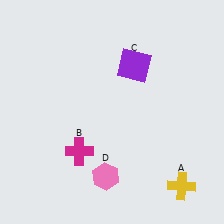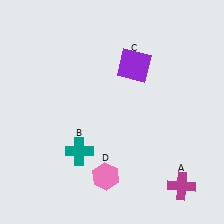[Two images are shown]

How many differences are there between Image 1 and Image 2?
There are 2 differences between the two images.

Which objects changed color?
A changed from yellow to magenta. B changed from magenta to teal.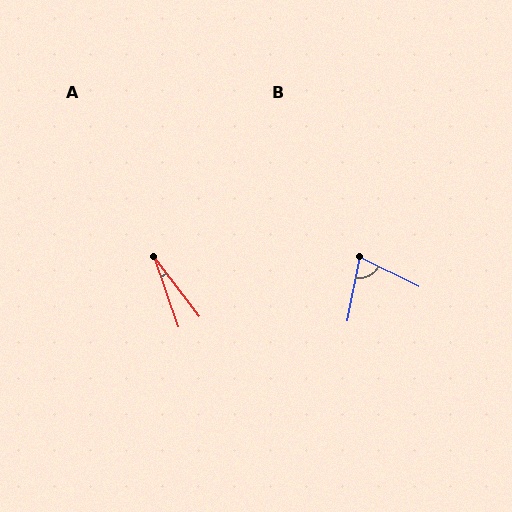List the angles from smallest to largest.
A (18°), B (74°).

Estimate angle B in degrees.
Approximately 74 degrees.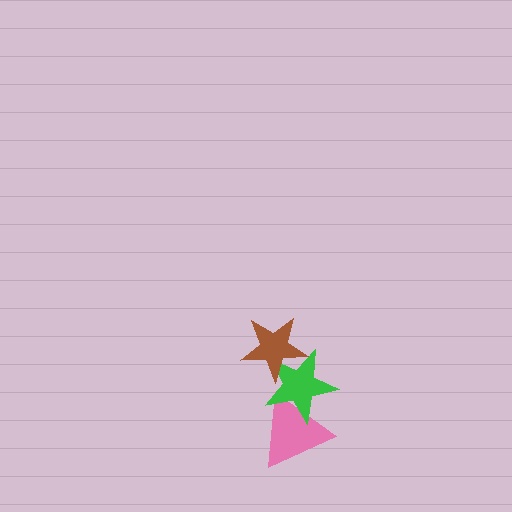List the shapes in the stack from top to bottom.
From top to bottom: the brown star, the green star, the pink triangle.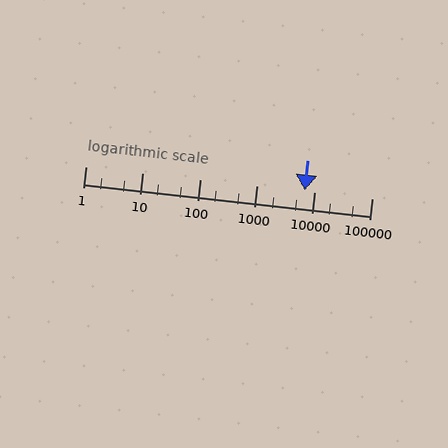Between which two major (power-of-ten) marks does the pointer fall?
The pointer is between 1000 and 10000.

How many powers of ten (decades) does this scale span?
The scale spans 5 decades, from 1 to 100000.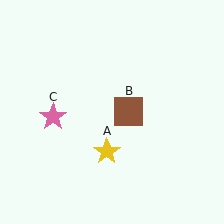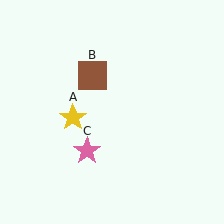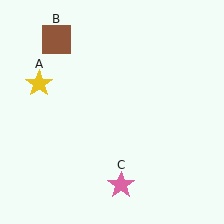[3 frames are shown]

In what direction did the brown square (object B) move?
The brown square (object B) moved up and to the left.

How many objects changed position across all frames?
3 objects changed position: yellow star (object A), brown square (object B), pink star (object C).